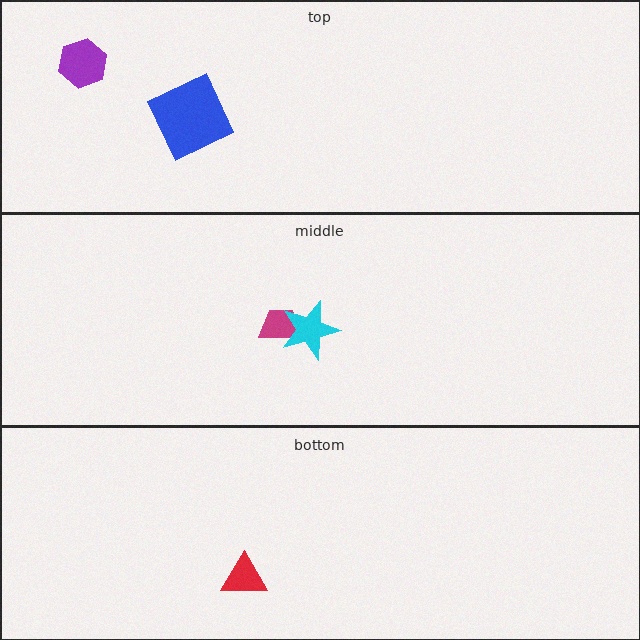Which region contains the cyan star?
The middle region.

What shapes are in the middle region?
The magenta trapezoid, the cyan star.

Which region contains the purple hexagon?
The top region.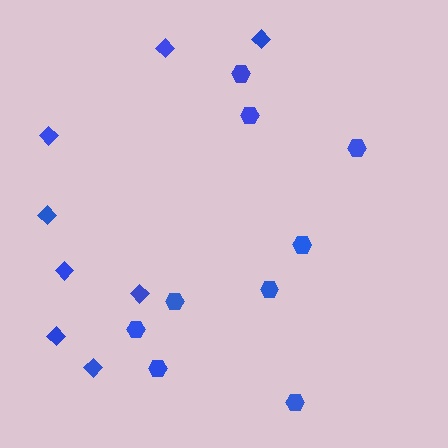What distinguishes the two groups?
There are 2 groups: one group of hexagons (9) and one group of diamonds (8).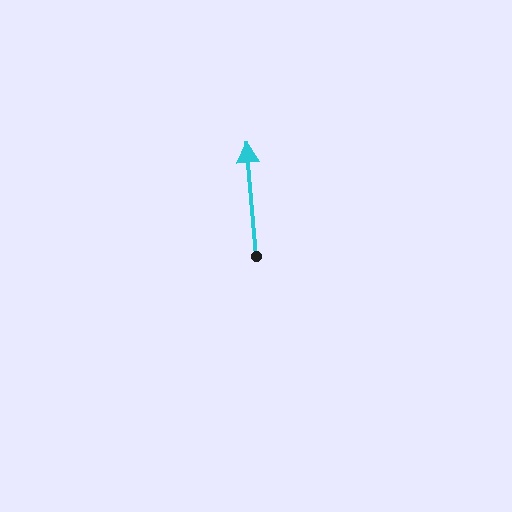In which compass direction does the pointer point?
North.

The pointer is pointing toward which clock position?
Roughly 12 o'clock.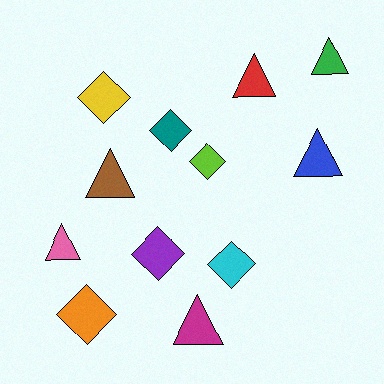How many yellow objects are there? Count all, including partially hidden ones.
There is 1 yellow object.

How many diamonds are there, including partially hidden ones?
There are 6 diamonds.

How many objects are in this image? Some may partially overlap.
There are 12 objects.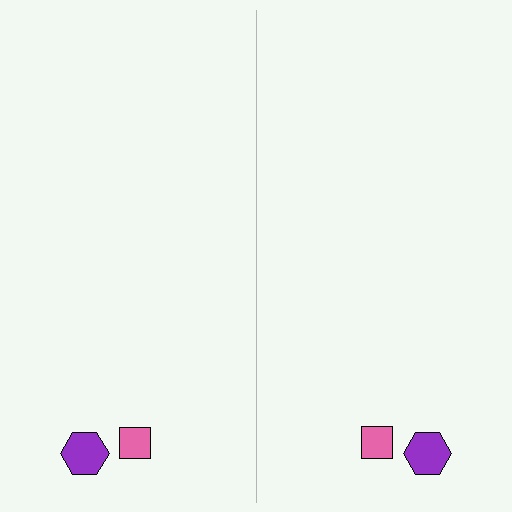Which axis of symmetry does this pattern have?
The pattern has a vertical axis of symmetry running through the center of the image.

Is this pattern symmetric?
Yes, this pattern has bilateral (reflection) symmetry.